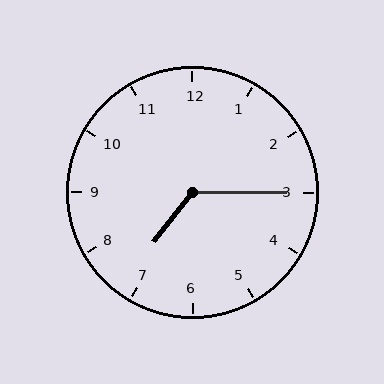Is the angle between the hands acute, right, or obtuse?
It is obtuse.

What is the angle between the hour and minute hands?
Approximately 128 degrees.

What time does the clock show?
7:15.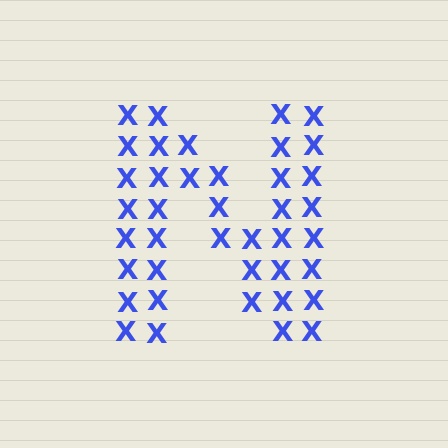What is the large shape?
The large shape is the letter N.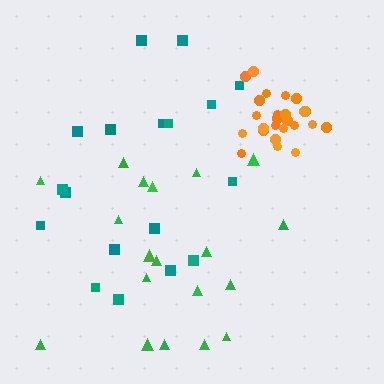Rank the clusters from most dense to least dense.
orange, green, teal.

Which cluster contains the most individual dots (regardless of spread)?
Orange (25).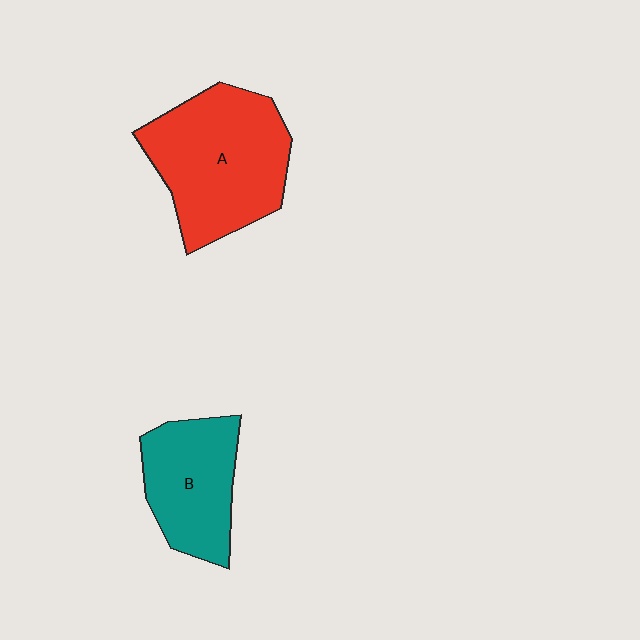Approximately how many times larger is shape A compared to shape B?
Approximately 1.5 times.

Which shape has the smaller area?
Shape B (teal).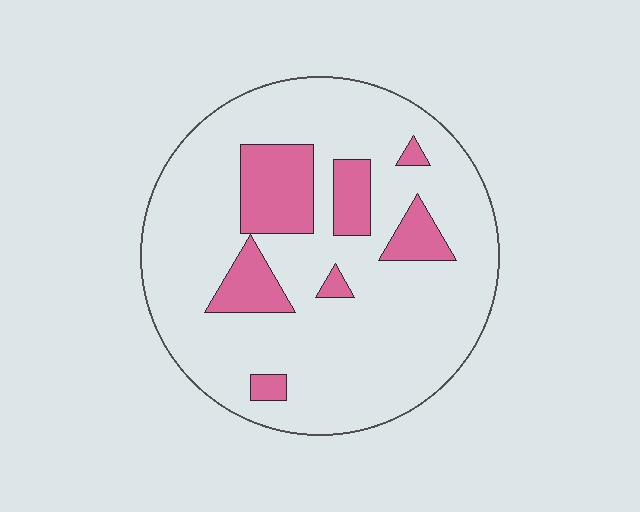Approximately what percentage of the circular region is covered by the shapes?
Approximately 20%.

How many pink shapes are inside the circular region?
7.